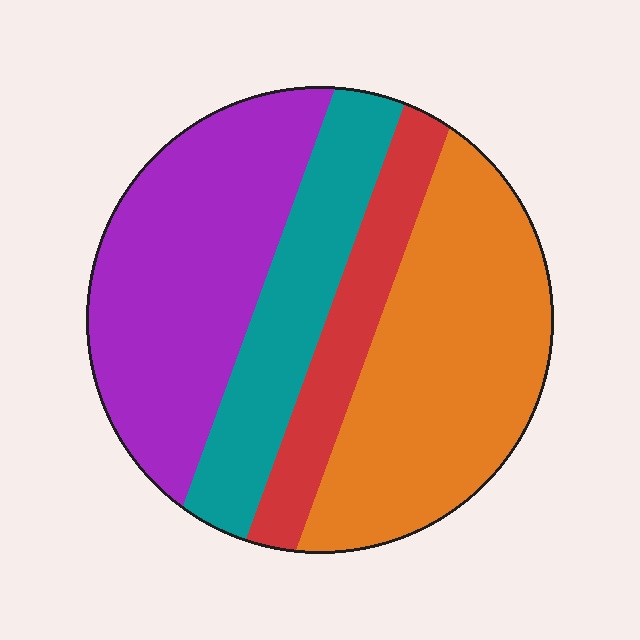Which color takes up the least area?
Red, at roughly 15%.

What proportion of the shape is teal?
Teal covers roughly 20% of the shape.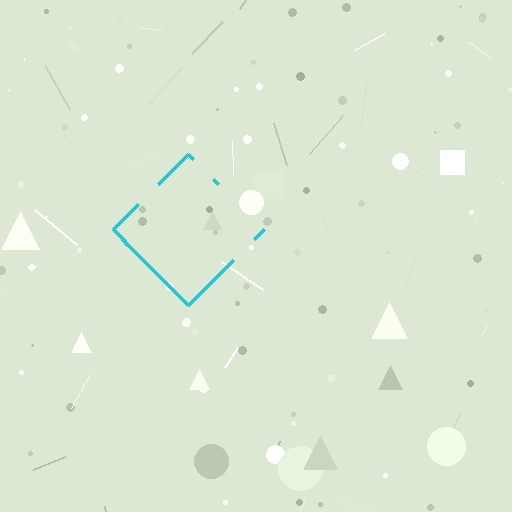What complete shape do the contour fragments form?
The contour fragments form a diamond.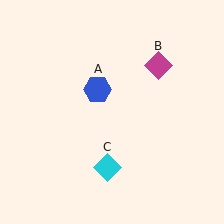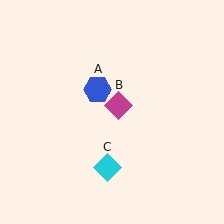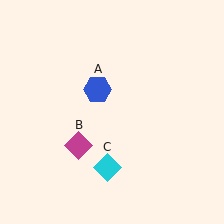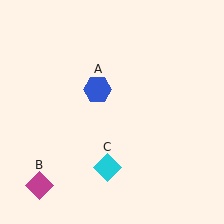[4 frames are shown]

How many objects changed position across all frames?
1 object changed position: magenta diamond (object B).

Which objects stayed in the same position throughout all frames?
Blue hexagon (object A) and cyan diamond (object C) remained stationary.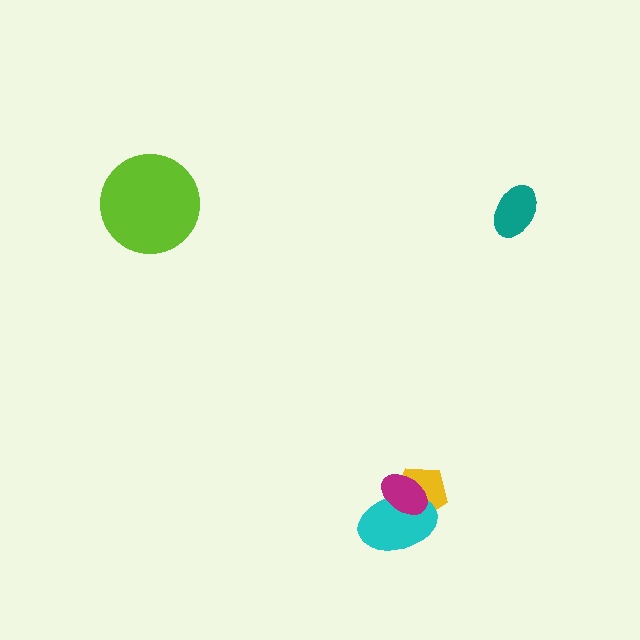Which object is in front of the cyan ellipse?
The magenta ellipse is in front of the cyan ellipse.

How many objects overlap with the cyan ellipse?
2 objects overlap with the cyan ellipse.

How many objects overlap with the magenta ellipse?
2 objects overlap with the magenta ellipse.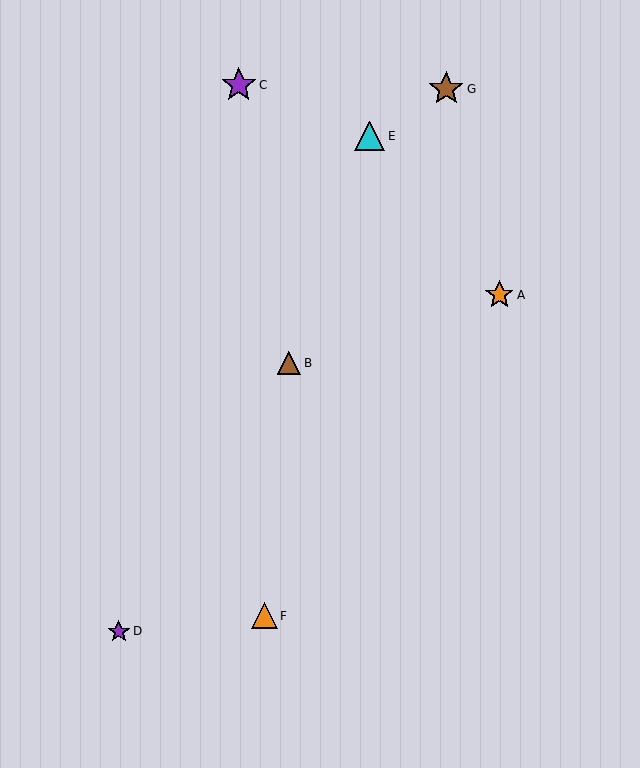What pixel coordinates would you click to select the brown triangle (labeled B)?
Click at (289, 363) to select the brown triangle B.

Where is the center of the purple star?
The center of the purple star is at (119, 631).